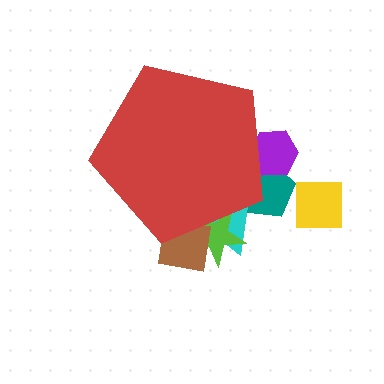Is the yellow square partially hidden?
No, the yellow square is fully visible.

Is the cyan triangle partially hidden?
Yes, the cyan triangle is partially hidden behind the red pentagon.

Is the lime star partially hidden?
Yes, the lime star is partially hidden behind the red pentagon.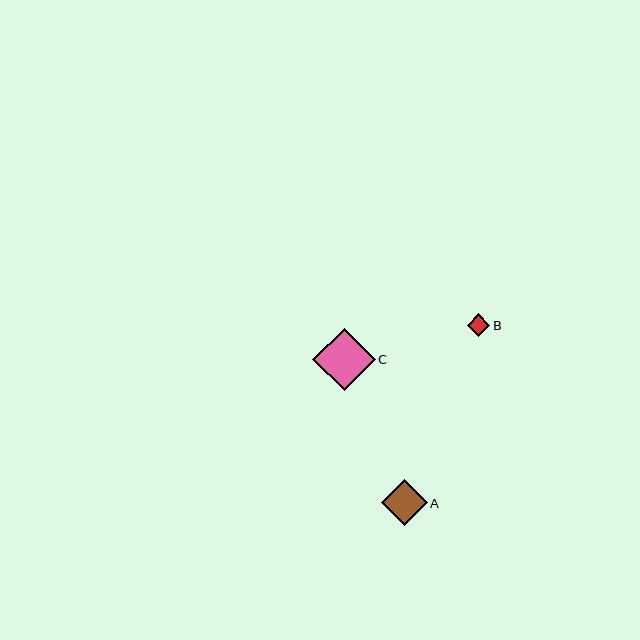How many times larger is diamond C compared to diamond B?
Diamond C is approximately 2.8 times the size of diamond B.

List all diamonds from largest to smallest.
From largest to smallest: C, A, B.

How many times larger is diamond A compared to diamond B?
Diamond A is approximately 2.1 times the size of diamond B.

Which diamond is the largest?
Diamond C is the largest with a size of approximately 63 pixels.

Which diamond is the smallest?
Diamond B is the smallest with a size of approximately 23 pixels.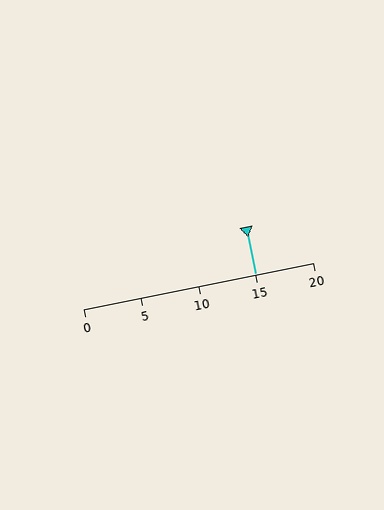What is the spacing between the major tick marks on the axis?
The major ticks are spaced 5 apart.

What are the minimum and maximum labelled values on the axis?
The axis runs from 0 to 20.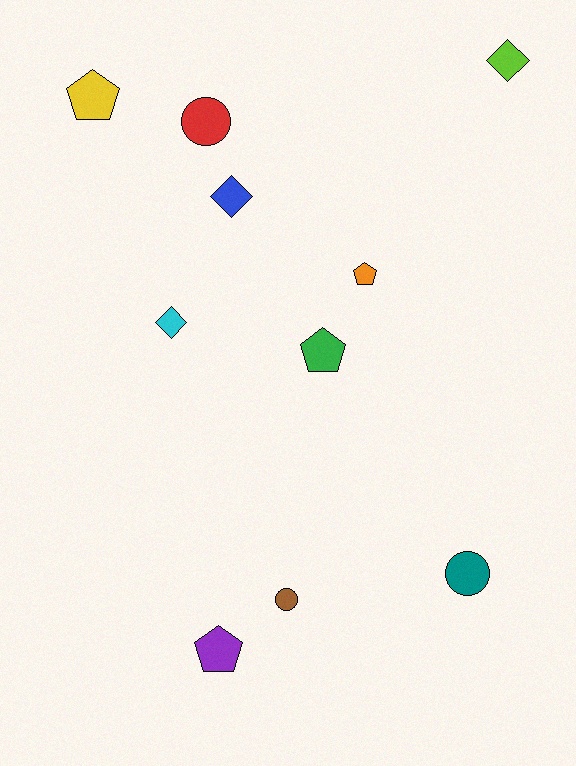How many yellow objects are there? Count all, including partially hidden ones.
There is 1 yellow object.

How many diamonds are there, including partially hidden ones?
There are 3 diamonds.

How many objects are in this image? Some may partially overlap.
There are 10 objects.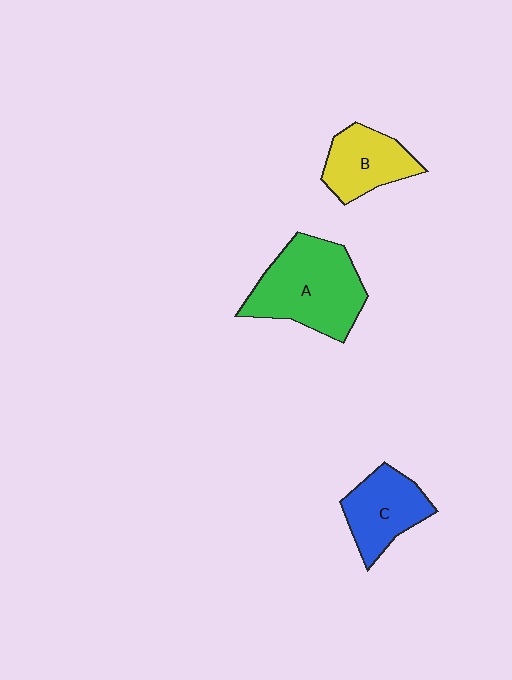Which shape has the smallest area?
Shape B (yellow).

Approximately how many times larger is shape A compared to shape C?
Approximately 1.6 times.